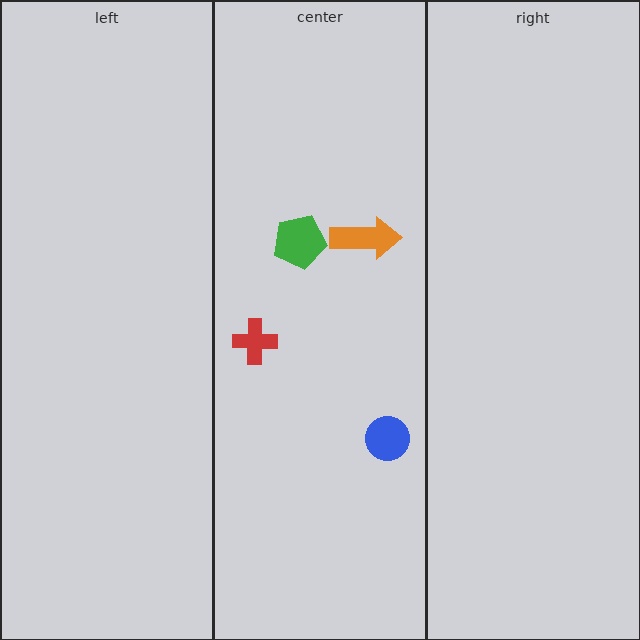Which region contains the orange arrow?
The center region.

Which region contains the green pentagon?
The center region.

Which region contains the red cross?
The center region.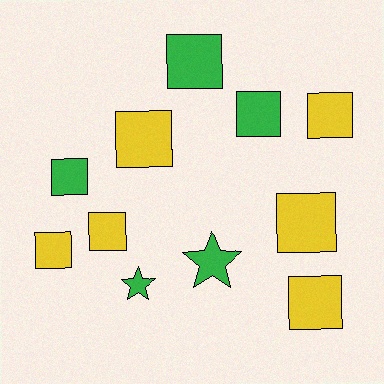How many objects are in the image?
There are 11 objects.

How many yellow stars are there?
There are no yellow stars.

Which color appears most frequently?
Yellow, with 6 objects.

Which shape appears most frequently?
Square, with 9 objects.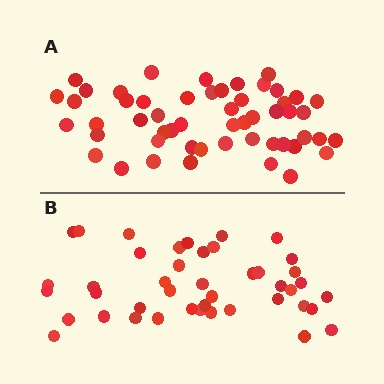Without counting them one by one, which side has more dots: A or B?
Region A (the top region) has more dots.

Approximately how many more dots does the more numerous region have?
Region A has roughly 10 or so more dots than region B.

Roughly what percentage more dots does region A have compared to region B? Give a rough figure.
About 25% more.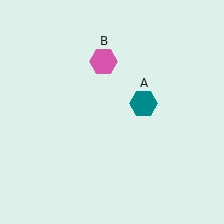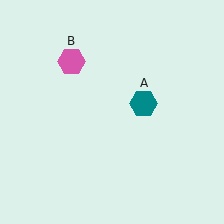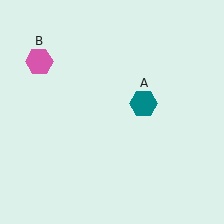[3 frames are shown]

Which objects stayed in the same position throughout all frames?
Teal hexagon (object A) remained stationary.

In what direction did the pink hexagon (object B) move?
The pink hexagon (object B) moved left.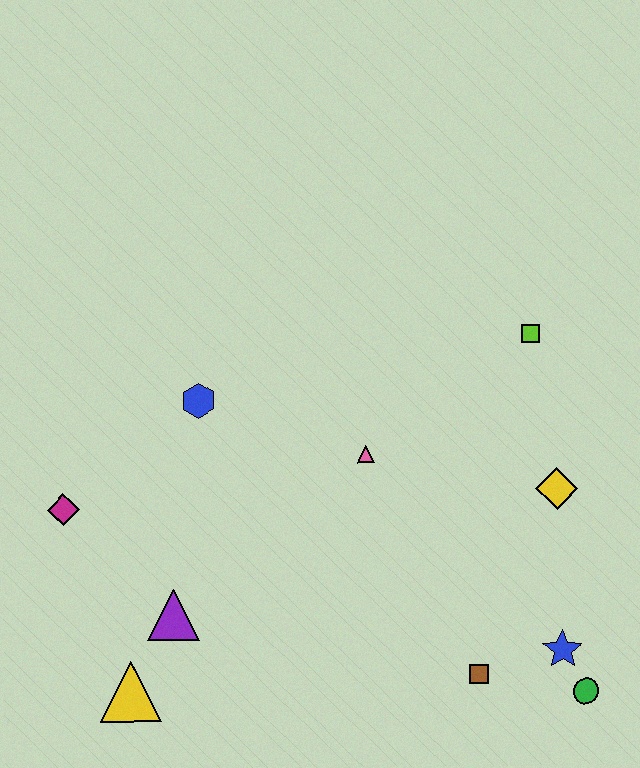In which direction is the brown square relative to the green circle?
The brown square is to the left of the green circle.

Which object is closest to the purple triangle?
The yellow triangle is closest to the purple triangle.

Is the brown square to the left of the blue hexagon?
No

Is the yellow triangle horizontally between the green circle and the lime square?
No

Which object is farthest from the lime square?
The yellow triangle is farthest from the lime square.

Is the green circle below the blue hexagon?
Yes